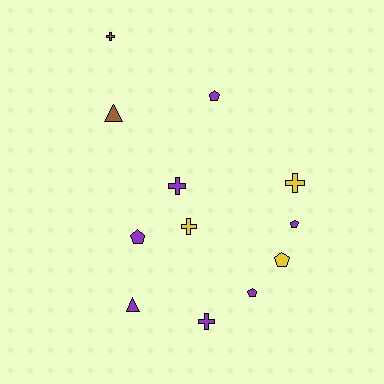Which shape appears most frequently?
Pentagon, with 5 objects.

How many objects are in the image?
There are 12 objects.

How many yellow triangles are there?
There are no yellow triangles.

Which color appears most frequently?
Purple, with 7 objects.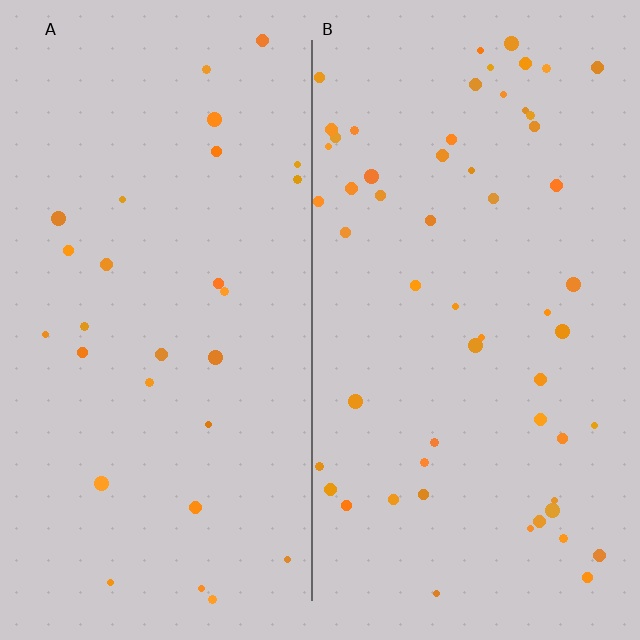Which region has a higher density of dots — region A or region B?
B (the right).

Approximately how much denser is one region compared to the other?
Approximately 2.0× — region B over region A.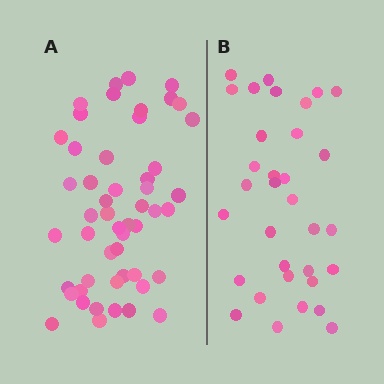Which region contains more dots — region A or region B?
Region A (the left region) has more dots.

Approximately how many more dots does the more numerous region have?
Region A has approximately 20 more dots than region B.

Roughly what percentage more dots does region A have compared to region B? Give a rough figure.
About 55% more.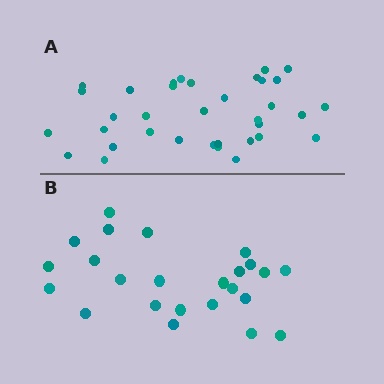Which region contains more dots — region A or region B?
Region A (the top region) has more dots.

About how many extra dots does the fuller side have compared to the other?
Region A has roughly 12 or so more dots than region B.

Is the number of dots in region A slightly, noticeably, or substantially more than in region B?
Region A has substantially more. The ratio is roughly 1.5 to 1.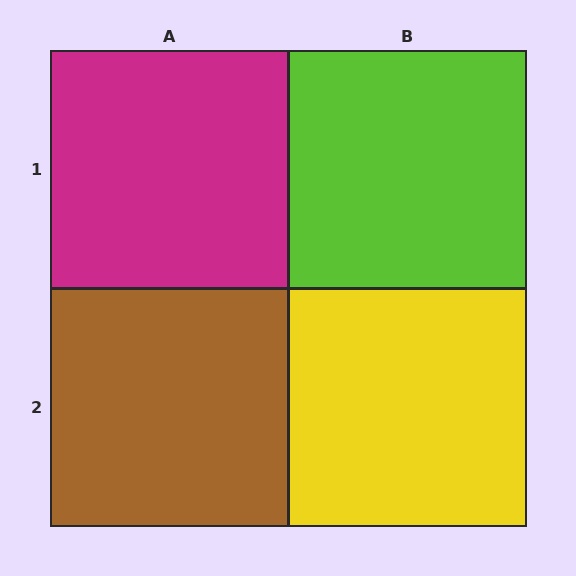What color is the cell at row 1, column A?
Magenta.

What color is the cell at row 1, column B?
Lime.